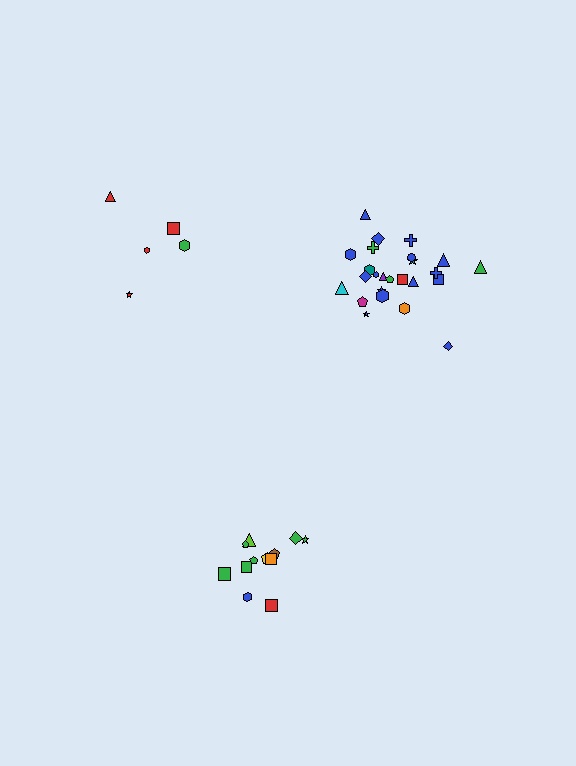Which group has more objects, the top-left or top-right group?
The top-right group.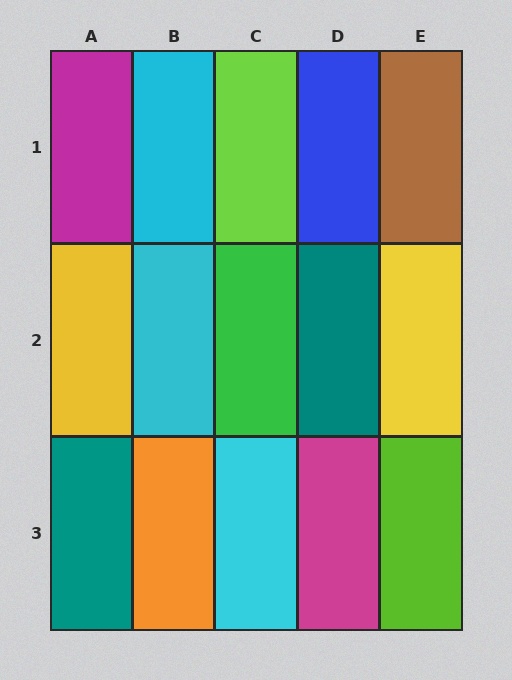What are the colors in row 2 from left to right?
Yellow, cyan, green, teal, yellow.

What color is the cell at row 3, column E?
Lime.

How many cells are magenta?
2 cells are magenta.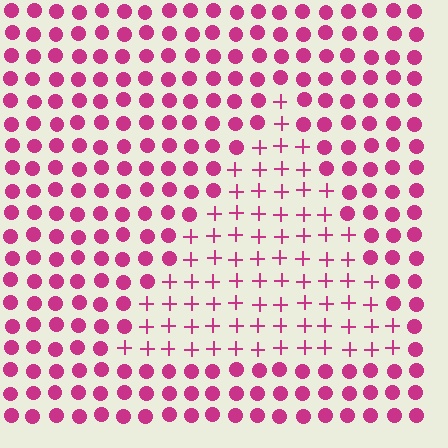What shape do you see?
I see a triangle.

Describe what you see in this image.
The image is filled with small magenta elements arranged in a uniform grid. A triangle-shaped region contains plus signs, while the surrounding area contains circles. The boundary is defined purely by the change in element shape.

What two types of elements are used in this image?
The image uses plus signs inside the triangle region and circles outside it.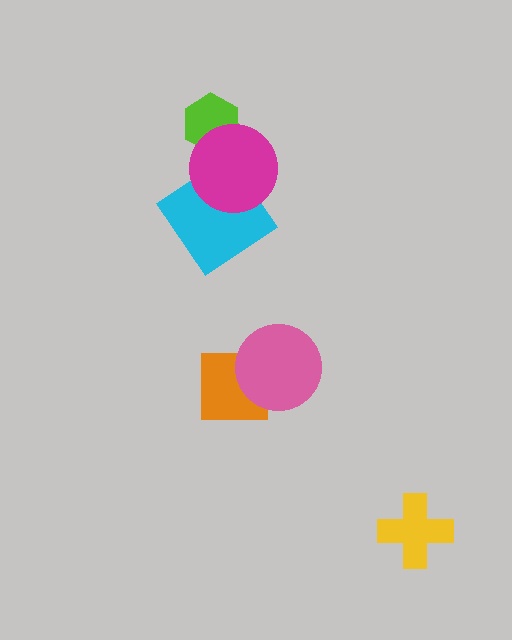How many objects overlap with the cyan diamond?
1 object overlaps with the cyan diamond.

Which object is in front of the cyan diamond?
The magenta circle is in front of the cyan diamond.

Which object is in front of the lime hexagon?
The magenta circle is in front of the lime hexagon.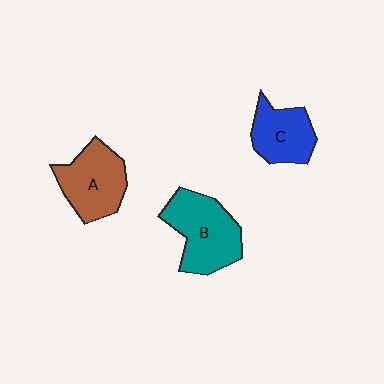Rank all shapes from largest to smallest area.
From largest to smallest: B (teal), A (brown), C (blue).